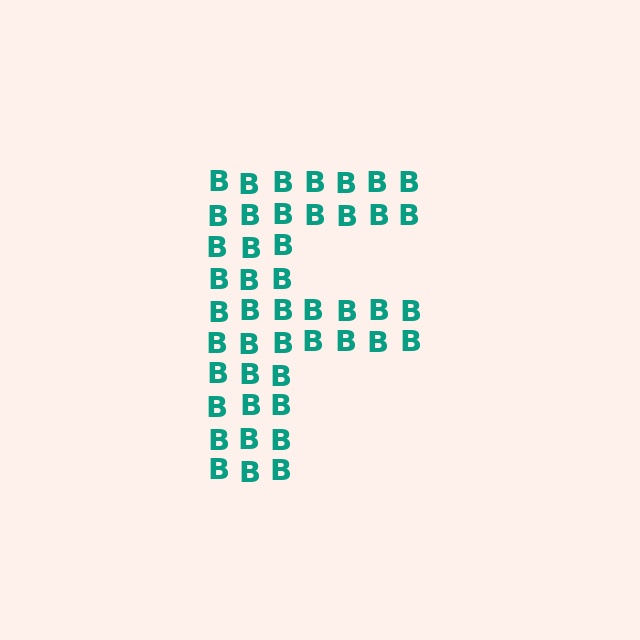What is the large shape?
The large shape is the letter F.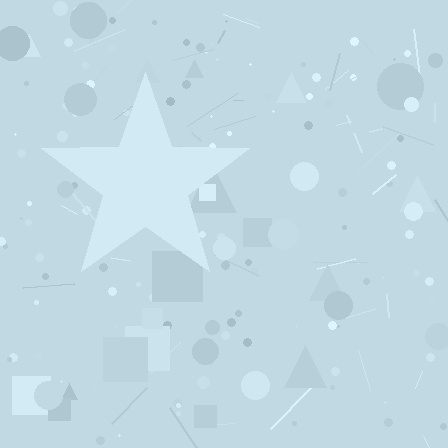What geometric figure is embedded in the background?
A star is embedded in the background.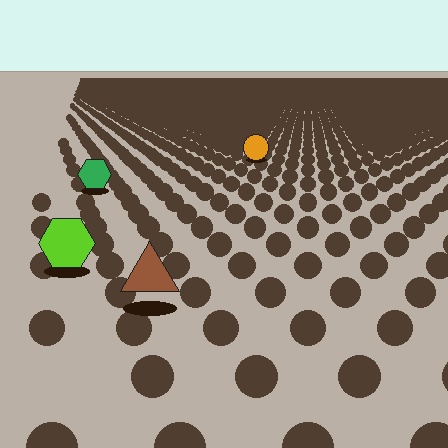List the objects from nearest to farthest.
From nearest to farthest: the brown triangle, the lime hexagon, the green hexagon, the orange circle.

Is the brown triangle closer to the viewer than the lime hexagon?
Yes. The brown triangle is closer — you can tell from the texture gradient: the ground texture is coarser near it.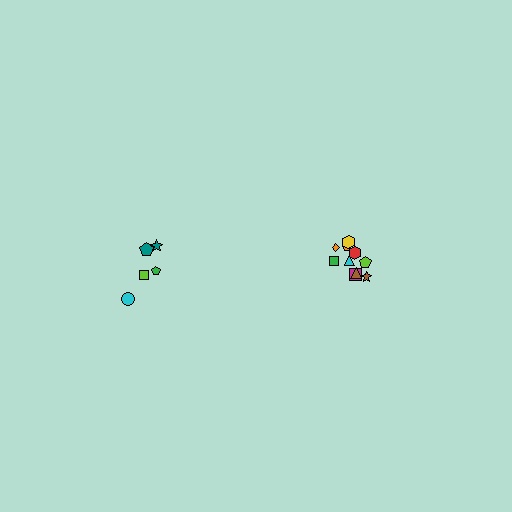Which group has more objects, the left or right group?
The right group.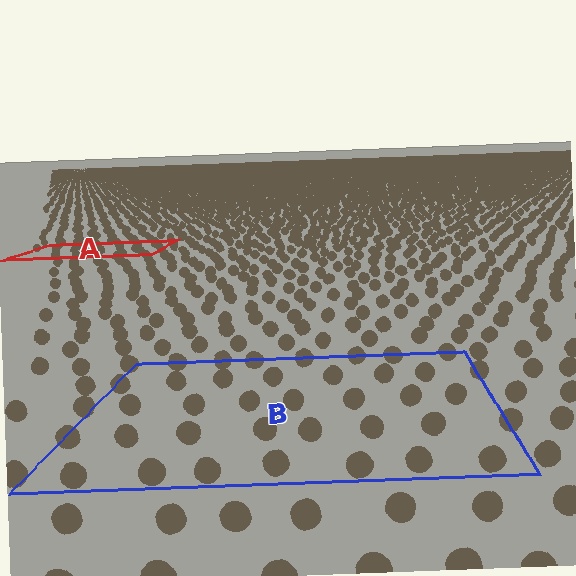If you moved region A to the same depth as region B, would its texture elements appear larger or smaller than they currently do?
They would appear larger. At a closer depth, the same texture elements are projected at a bigger on-screen size.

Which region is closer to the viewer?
Region B is closer. The texture elements there are larger and more spread out.